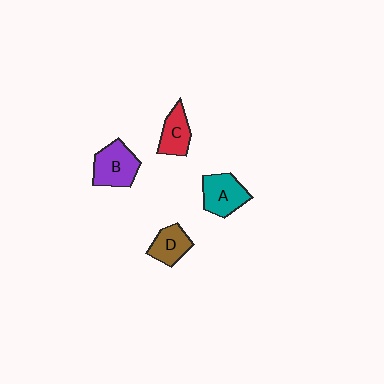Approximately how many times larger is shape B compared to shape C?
Approximately 1.4 times.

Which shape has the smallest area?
Shape D (brown).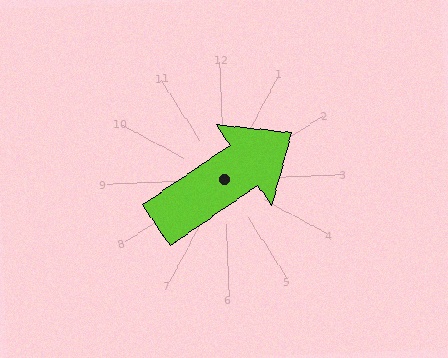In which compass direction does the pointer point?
Northeast.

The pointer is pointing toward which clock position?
Roughly 2 o'clock.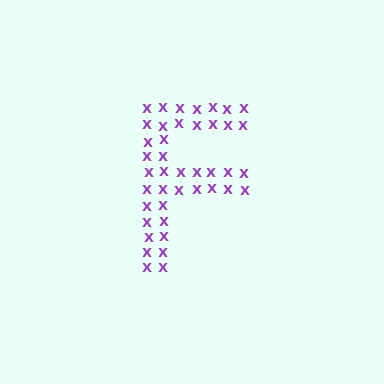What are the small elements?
The small elements are letter X's.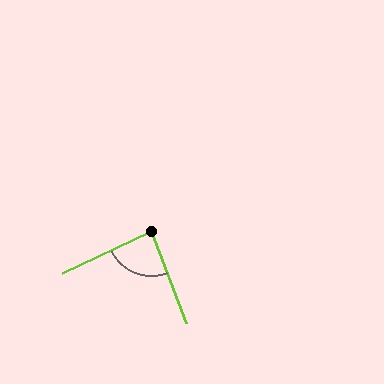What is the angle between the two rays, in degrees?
Approximately 85 degrees.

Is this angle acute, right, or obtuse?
It is approximately a right angle.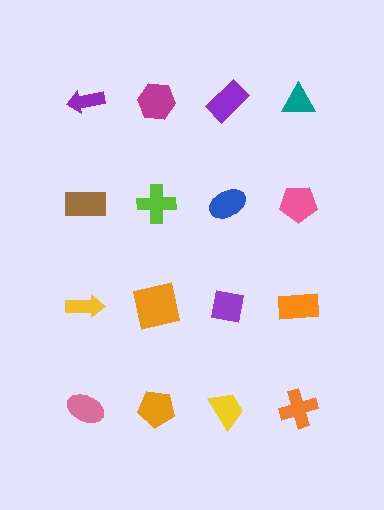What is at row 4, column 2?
An orange pentagon.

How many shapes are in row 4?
4 shapes.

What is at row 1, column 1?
A purple arrow.